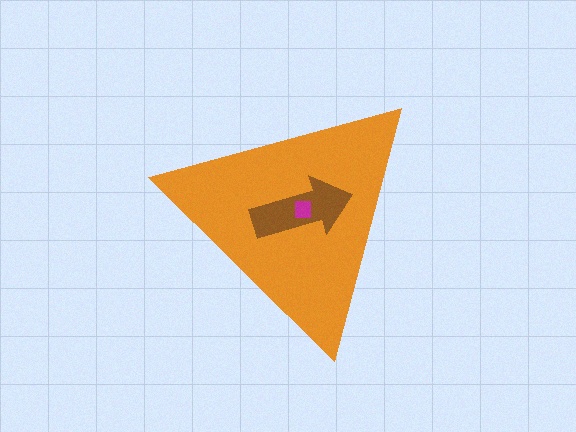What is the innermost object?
The magenta square.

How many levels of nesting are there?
3.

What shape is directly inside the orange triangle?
The brown arrow.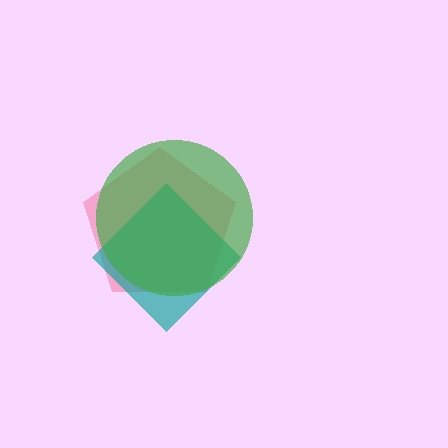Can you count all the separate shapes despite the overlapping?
Yes, there are 3 separate shapes.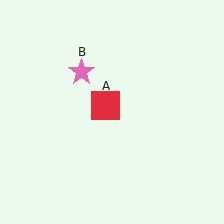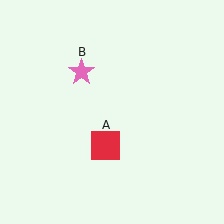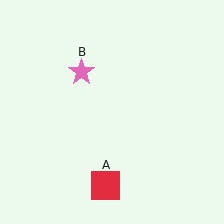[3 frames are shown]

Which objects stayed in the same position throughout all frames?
Pink star (object B) remained stationary.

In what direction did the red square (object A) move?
The red square (object A) moved down.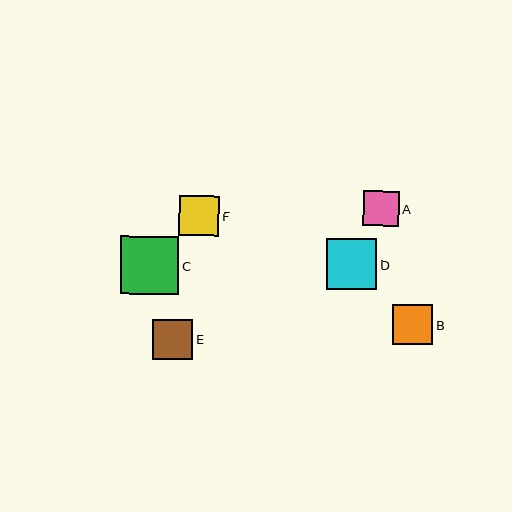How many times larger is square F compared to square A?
Square F is approximately 1.1 times the size of square A.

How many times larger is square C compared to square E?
Square C is approximately 1.4 times the size of square E.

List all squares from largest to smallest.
From largest to smallest: C, D, E, B, F, A.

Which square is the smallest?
Square A is the smallest with a size of approximately 35 pixels.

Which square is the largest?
Square C is the largest with a size of approximately 58 pixels.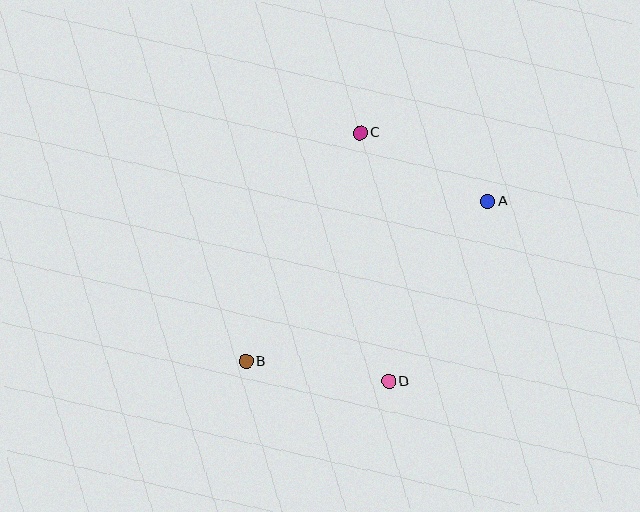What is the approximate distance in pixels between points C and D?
The distance between C and D is approximately 250 pixels.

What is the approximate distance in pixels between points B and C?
The distance between B and C is approximately 255 pixels.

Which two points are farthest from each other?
Points A and B are farthest from each other.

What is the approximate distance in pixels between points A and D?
The distance between A and D is approximately 206 pixels.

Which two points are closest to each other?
Points B and D are closest to each other.